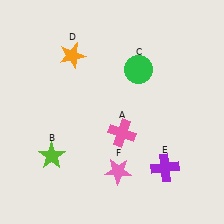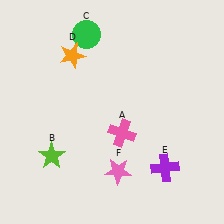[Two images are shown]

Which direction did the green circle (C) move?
The green circle (C) moved left.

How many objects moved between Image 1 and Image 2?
1 object moved between the two images.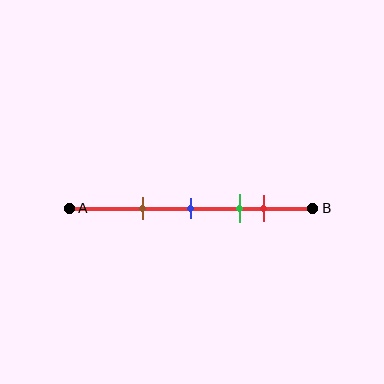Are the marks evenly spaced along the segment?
No, the marks are not evenly spaced.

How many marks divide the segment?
There are 4 marks dividing the segment.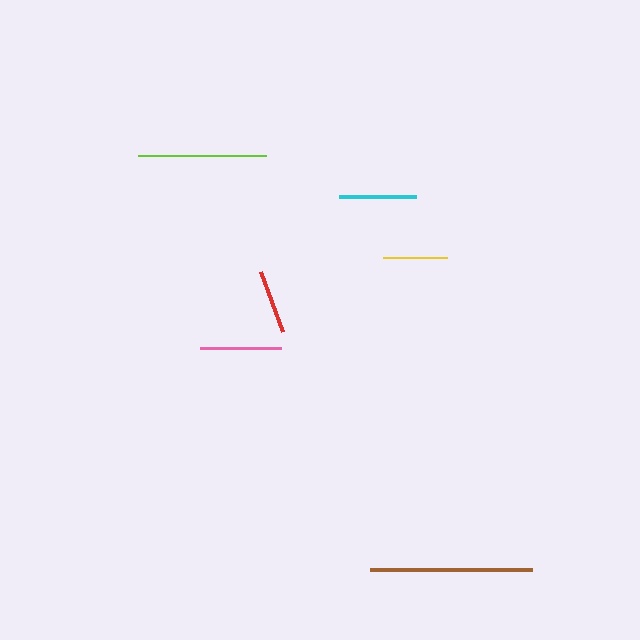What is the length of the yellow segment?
The yellow segment is approximately 65 pixels long.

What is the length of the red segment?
The red segment is approximately 64 pixels long.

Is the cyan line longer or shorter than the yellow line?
The cyan line is longer than the yellow line.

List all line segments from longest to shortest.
From longest to shortest: brown, lime, pink, cyan, yellow, red.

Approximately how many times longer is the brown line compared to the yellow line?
The brown line is approximately 2.5 times the length of the yellow line.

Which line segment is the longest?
The brown line is the longest at approximately 162 pixels.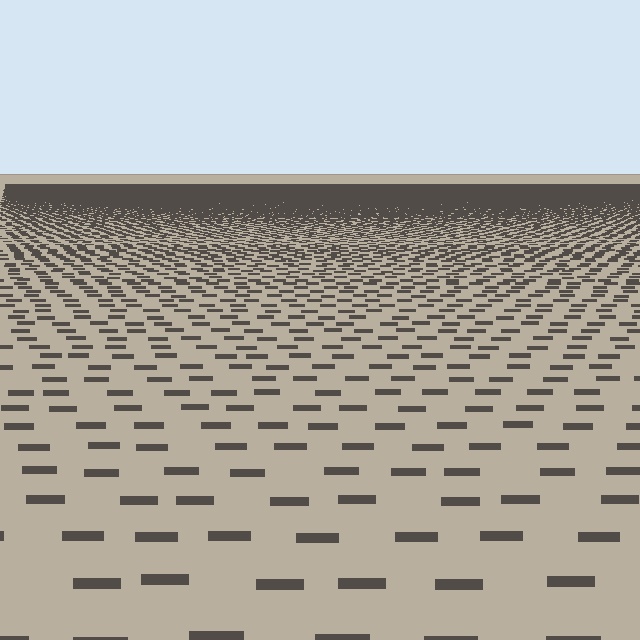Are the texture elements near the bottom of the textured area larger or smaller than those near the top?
Larger. Near the bottom, elements are closer to the viewer and appear at a bigger on-screen size.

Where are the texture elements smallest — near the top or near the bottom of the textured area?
Near the top.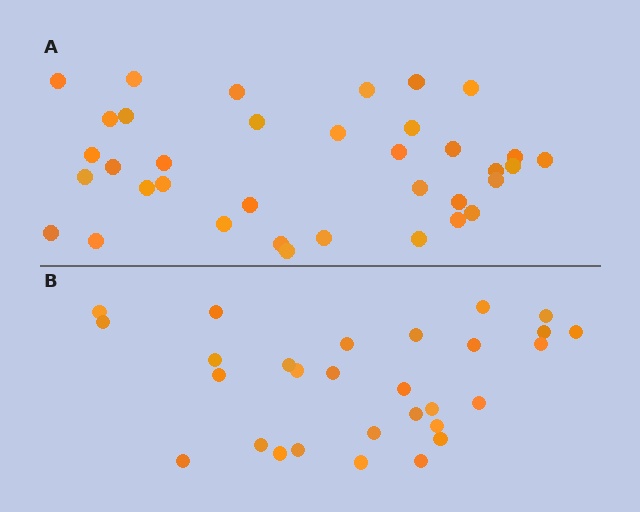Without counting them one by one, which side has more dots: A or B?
Region A (the top region) has more dots.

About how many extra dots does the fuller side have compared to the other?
Region A has roughly 8 or so more dots than region B.